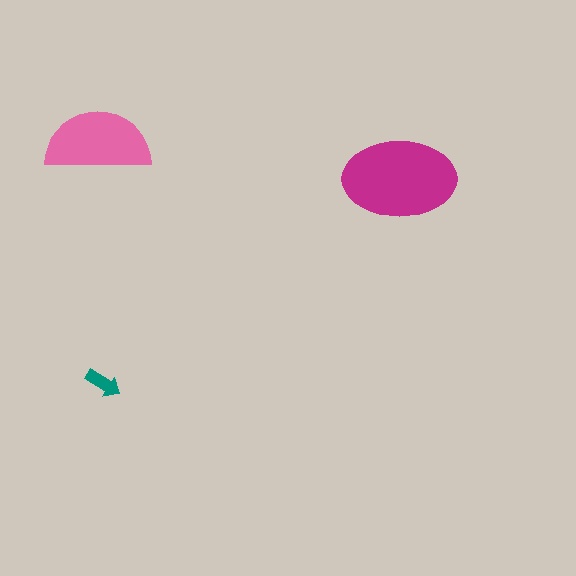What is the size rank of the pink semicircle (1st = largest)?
2nd.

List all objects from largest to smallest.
The magenta ellipse, the pink semicircle, the teal arrow.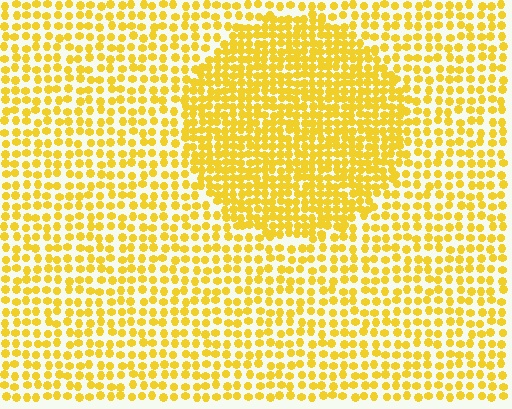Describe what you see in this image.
The image contains small yellow elements arranged at two different densities. A circle-shaped region is visible where the elements are more densely packed than the surrounding area.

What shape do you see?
I see a circle.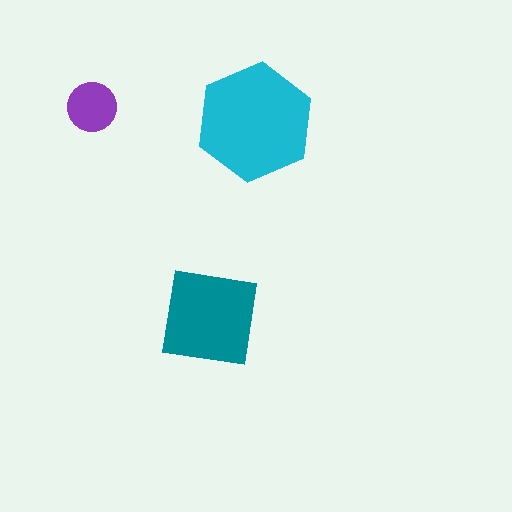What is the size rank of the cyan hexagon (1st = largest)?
1st.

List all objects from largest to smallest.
The cyan hexagon, the teal square, the purple circle.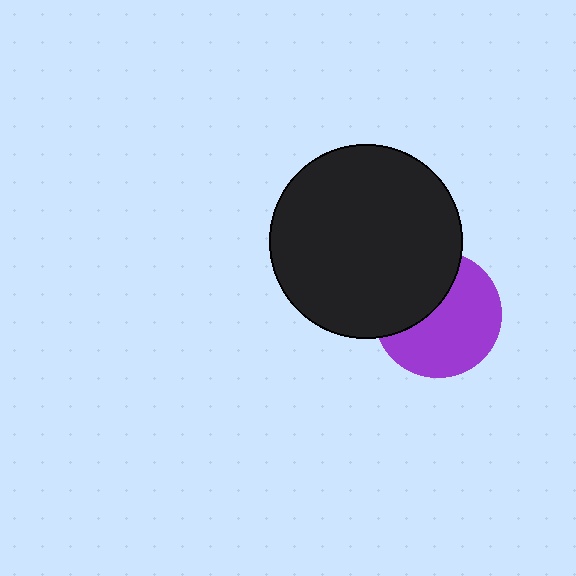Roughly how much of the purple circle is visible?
About half of it is visible (roughly 62%).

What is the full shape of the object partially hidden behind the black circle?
The partially hidden object is a purple circle.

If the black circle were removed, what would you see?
You would see the complete purple circle.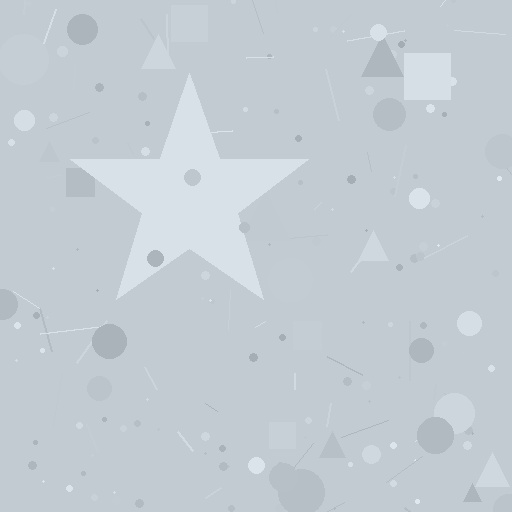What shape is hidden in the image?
A star is hidden in the image.